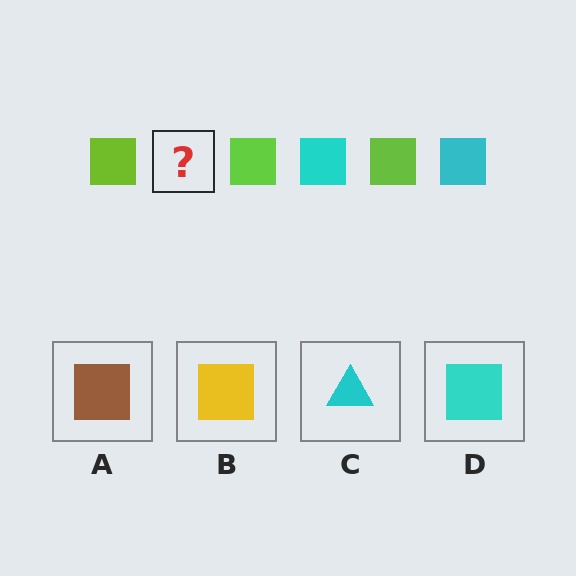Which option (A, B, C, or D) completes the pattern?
D.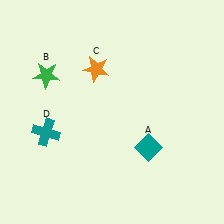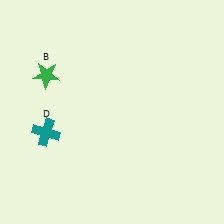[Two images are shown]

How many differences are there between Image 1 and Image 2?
There are 2 differences between the two images.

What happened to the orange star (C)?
The orange star (C) was removed in Image 2. It was in the top-left area of Image 1.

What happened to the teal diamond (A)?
The teal diamond (A) was removed in Image 2. It was in the bottom-right area of Image 1.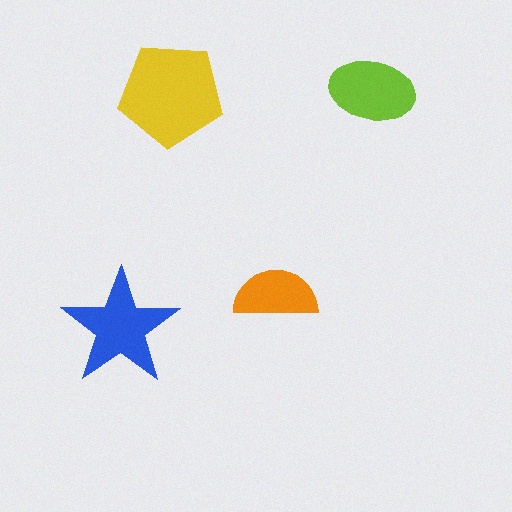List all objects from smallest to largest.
The orange semicircle, the lime ellipse, the blue star, the yellow pentagon.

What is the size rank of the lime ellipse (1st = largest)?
3rd.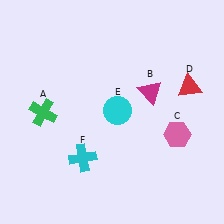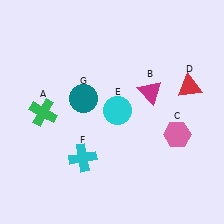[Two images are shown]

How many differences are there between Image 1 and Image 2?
There is 1 difference between the two images.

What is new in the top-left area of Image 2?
A teal circle (G) was added in the top-left area of Image 2.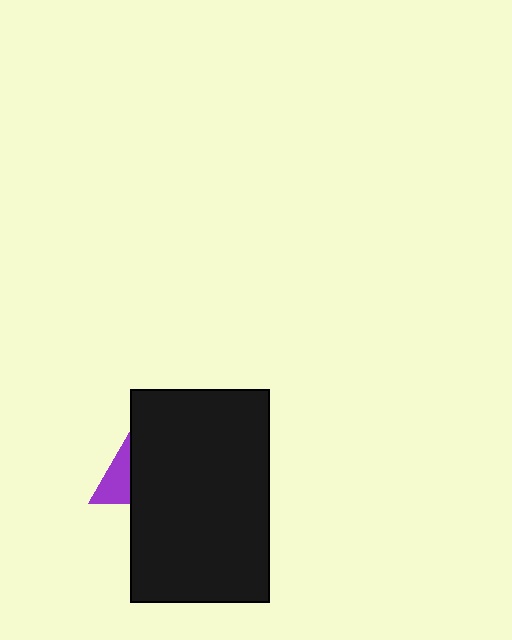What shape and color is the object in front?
The object in front is a black rectangle.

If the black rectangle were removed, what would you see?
You would see the complete purple triangle.